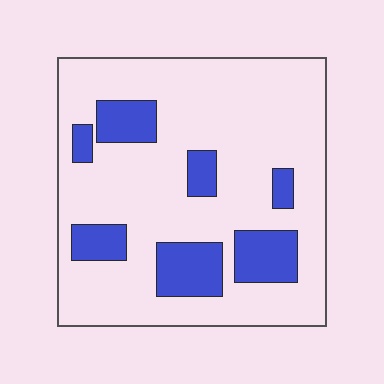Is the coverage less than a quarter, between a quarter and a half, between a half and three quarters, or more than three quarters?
Less than a quarter.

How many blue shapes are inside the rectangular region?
7.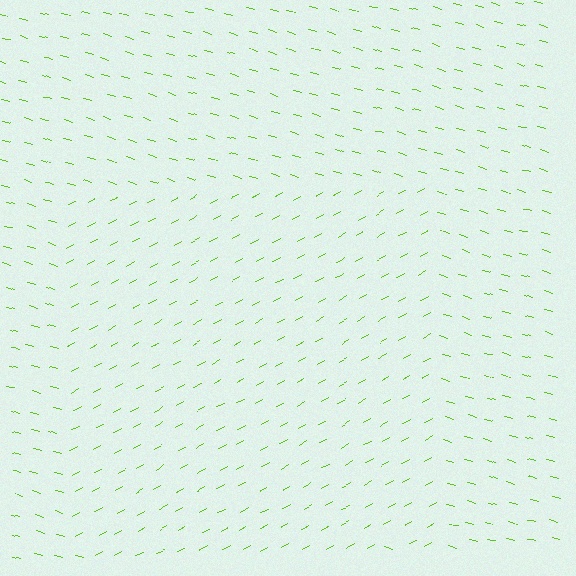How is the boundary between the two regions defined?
The boundary is defined purely by a change in line orientation (approximately 45 degrees difference). All lines are the same color and thickness.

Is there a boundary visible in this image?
Yes, there is a texture boundary formed by a change in line orientation.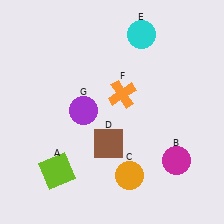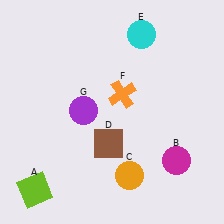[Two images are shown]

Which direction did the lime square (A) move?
The lime square (A) moved left.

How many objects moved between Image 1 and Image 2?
1 object moved between the two images.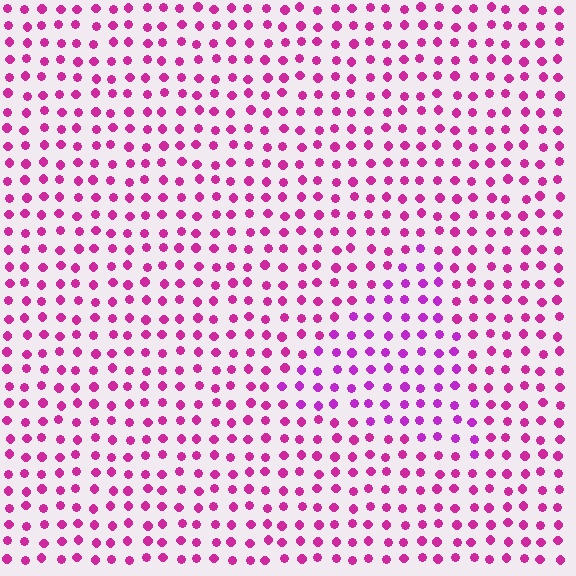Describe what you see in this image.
The image is filled with small magenta elements in a uniform arrangement. A triangle-shaped region is visible where the elements are tinted to a slightly different hue, forming a subtle color boundary.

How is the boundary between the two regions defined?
The boundary is defined purely by a slight shift in hue (about 23 degrees). Spacing, size, and orientation are identical on both sides.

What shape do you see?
I see a triangle.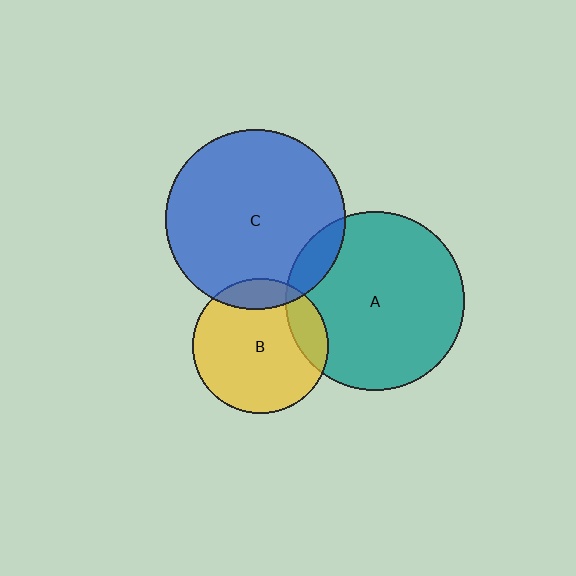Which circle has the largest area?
Circle C (blue).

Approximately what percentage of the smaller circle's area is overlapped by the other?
Approximately 10%.